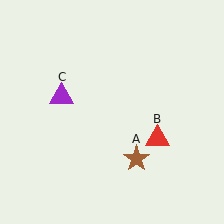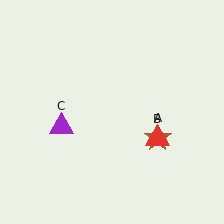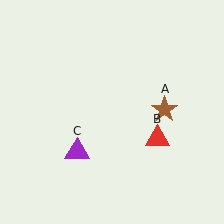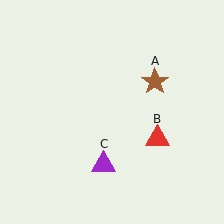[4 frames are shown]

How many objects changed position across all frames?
2 objects changed position: brown star (object A), purple triangle (object C).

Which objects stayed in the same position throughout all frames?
Red triangle (object B) remained stationary.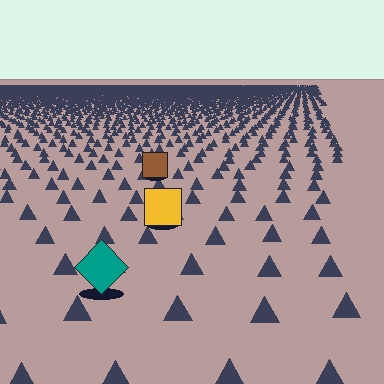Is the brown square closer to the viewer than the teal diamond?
No. The teal diamond is closer — you can tell from the texture gradient: the ground texture is coarser near it.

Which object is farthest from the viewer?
The brown square is farthest from the viewer. It appears smaller and the ground texture around it is denser.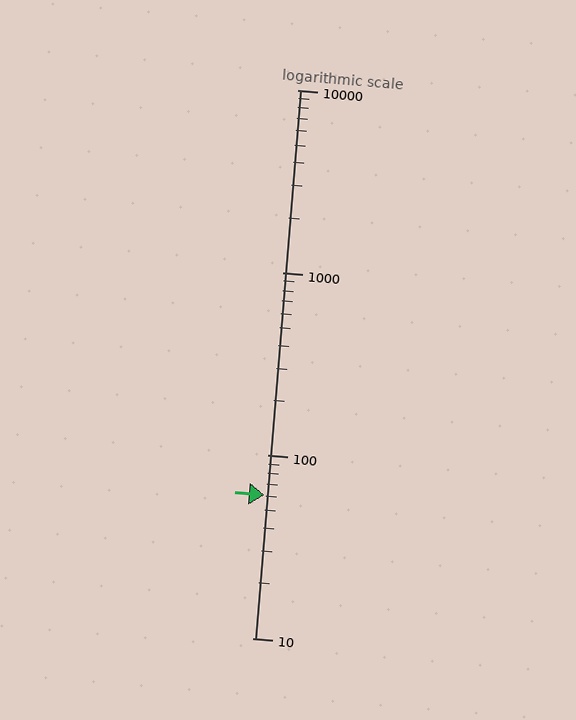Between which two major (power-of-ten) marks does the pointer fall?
The pointer is between 10 and 100.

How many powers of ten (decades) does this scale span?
The scale spans 3 decades, from 10 to 10000.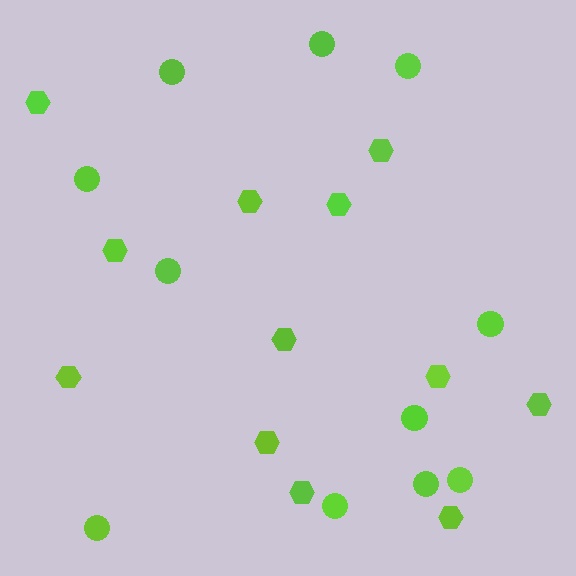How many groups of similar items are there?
There are 2 groups: one group of hexagons (12) and one group of circles (11).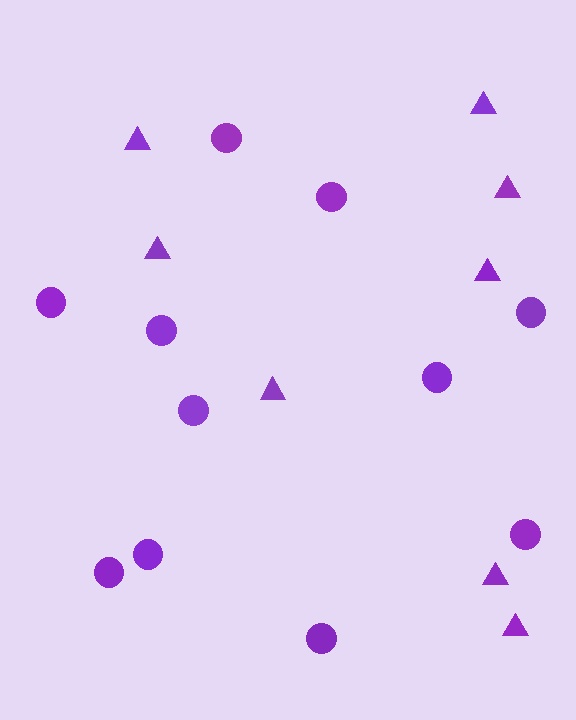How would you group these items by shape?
There are 2 groups: one group of circles (11) and one group of triangles (8).